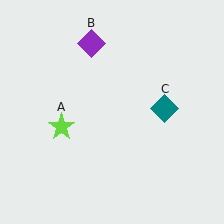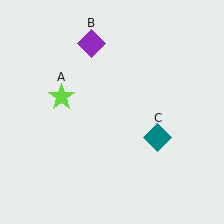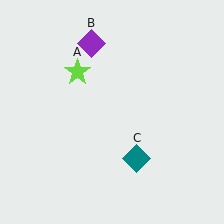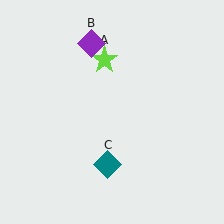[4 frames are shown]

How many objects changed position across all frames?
2 objects changed position: lime star (object A), teal diamond (object C).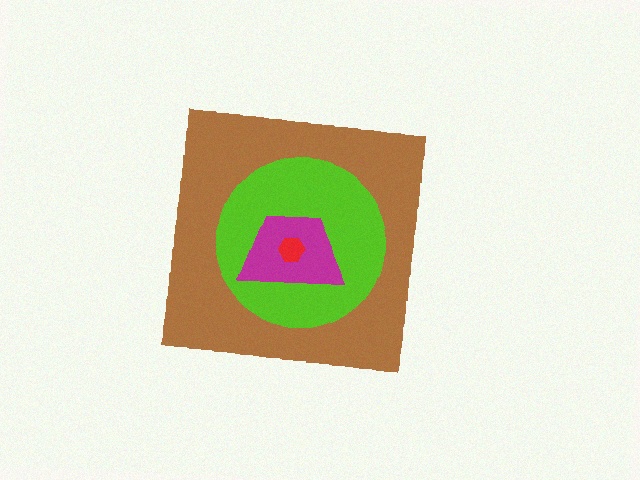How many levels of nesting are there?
4.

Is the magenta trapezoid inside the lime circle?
Yes.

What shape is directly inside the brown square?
The lime circle.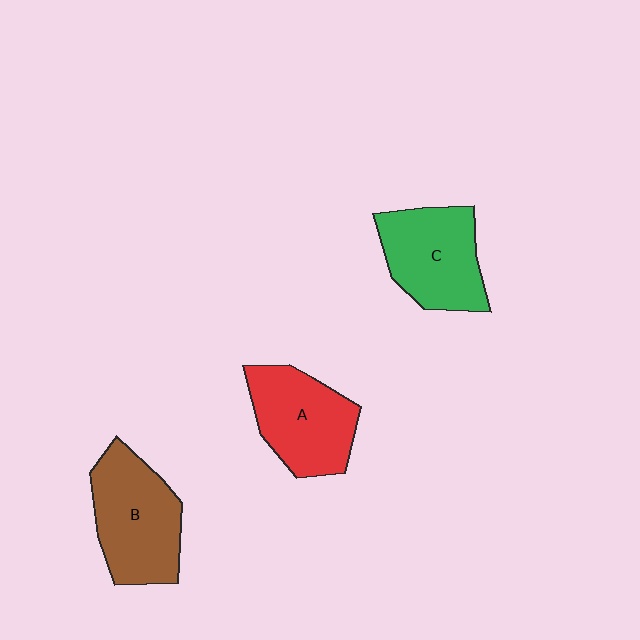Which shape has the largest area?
Shape B (brown).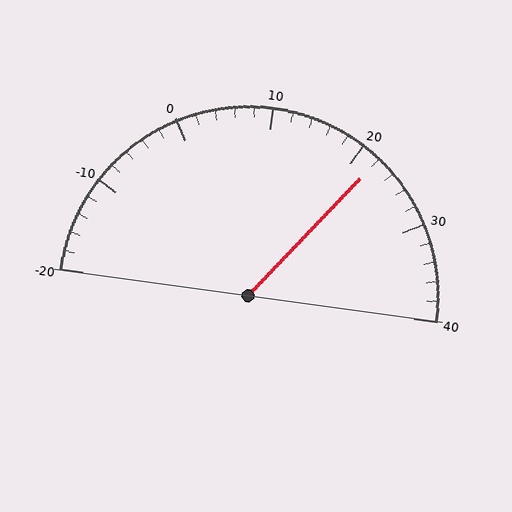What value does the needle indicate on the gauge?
The needle indicates approximately 22.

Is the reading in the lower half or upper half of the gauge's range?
The reading is in the upper half of the range (-20 to 40).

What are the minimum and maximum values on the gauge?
The gauge ranges from -20 to 40.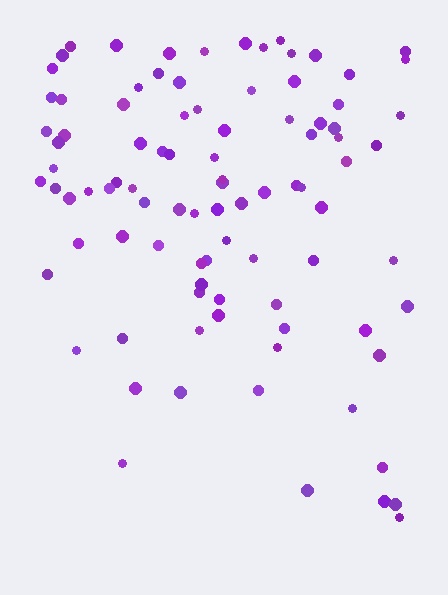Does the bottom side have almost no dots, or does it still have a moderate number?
Still a moderate number, just noticeably fewer than the top.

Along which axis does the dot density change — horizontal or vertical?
Vertical.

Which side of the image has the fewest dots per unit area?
The bottom.